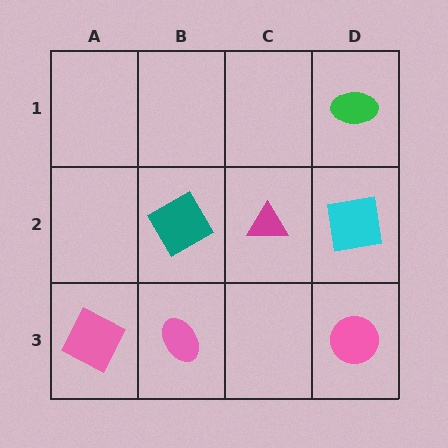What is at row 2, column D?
A cyan square.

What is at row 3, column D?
A pink circle.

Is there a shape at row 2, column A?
No, that cell is empty.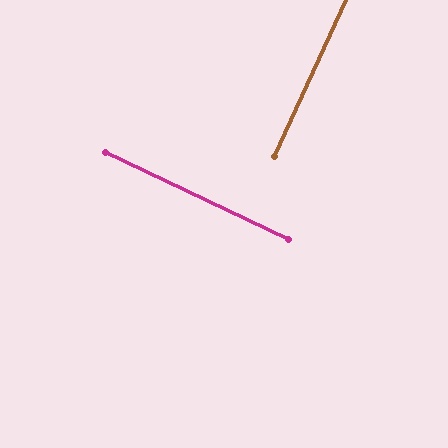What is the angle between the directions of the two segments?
Approximately 89 degrees.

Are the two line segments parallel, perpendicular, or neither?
Perpendicular — they meet at approximately 89°.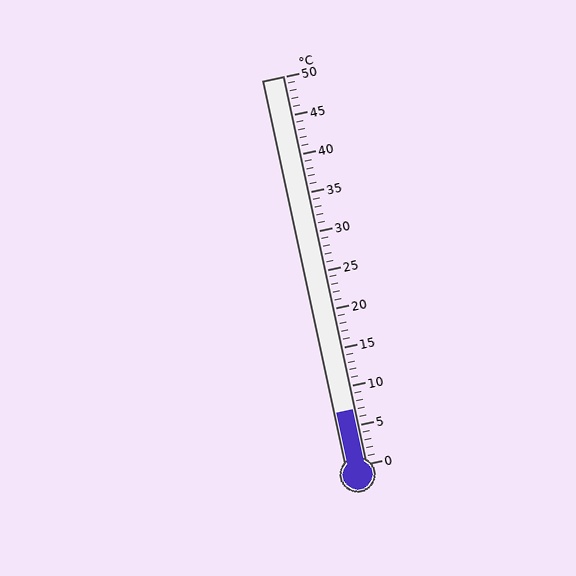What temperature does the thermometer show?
The thermometer shows approximately 7°C.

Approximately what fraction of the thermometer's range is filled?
The thermometer is filled to approximately 15% of its range.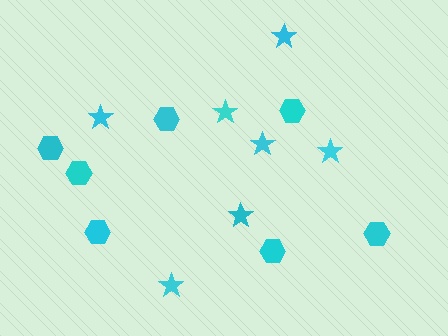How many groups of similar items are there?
There are 2 groups: one group of hexagons (7) and one group of stars (7).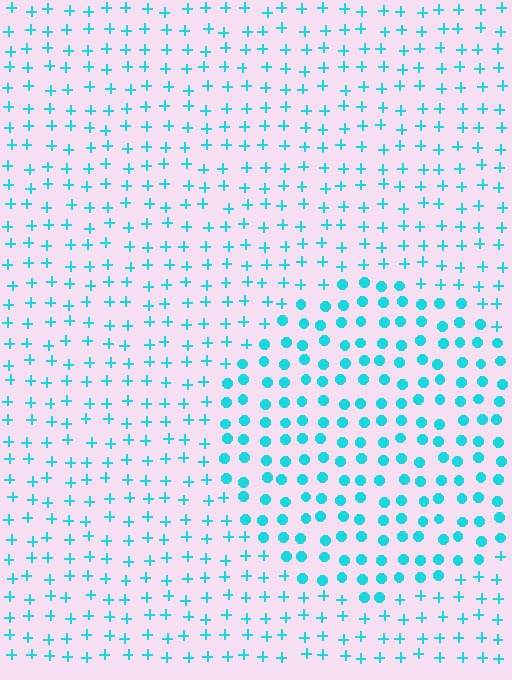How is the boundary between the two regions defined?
The boundary is defined by a change in element shape: circles inside vs. plus signs outside. All elements share the same color and spacing.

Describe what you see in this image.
The image is filled with small cyan elements arranged in a uniform grid. A circle-shaped region contains circles, while the surrounding area contains plus signs. The boundary is defined purely by the change in element shape.